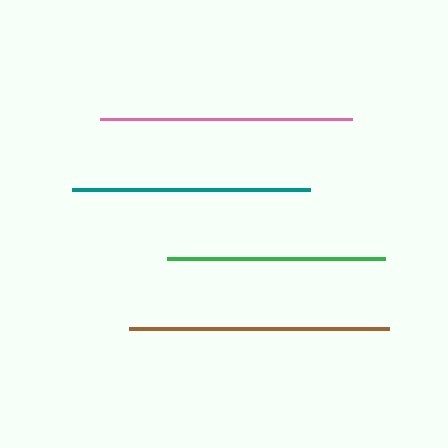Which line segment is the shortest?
The green line is the shortest at approximately 217 pixels.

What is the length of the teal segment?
The teal segment is approximately 238 pixels long.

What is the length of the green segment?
The green segment is approximately 217 pixels long.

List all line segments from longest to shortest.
From longest to shortest: brown, pink, teal, green.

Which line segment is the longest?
The brown line is the longest at approximately 259 pixels.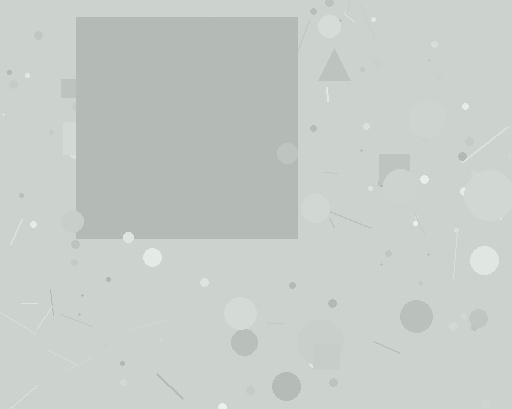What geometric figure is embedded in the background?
A square is embedded in the background.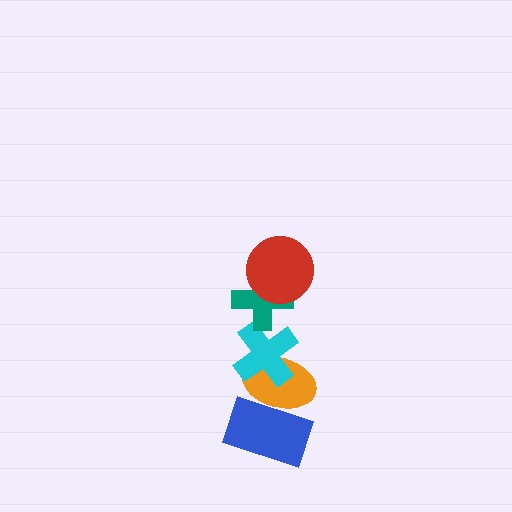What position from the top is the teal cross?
The teal cross is 2nd from the top.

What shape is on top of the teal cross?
The red circle is on top of the teal cross.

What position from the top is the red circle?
The red circle is 1st from the top.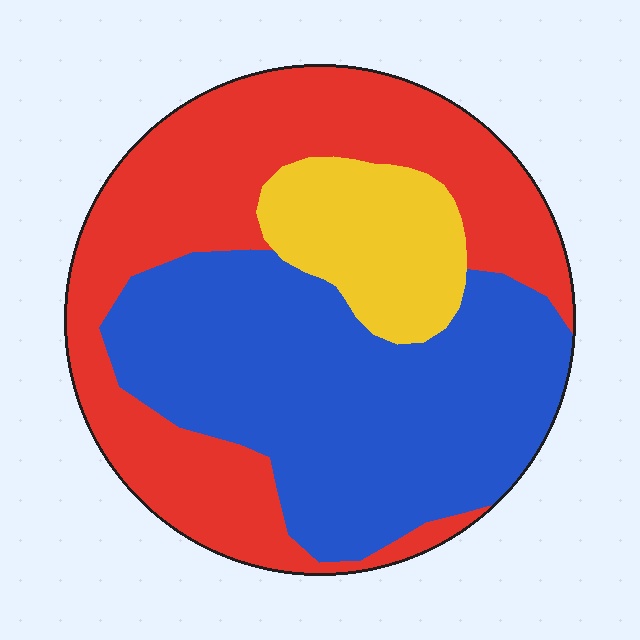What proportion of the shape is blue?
Blue covers 44% of the shape.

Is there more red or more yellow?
Red.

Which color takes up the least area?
Yellow, at roughly 15%.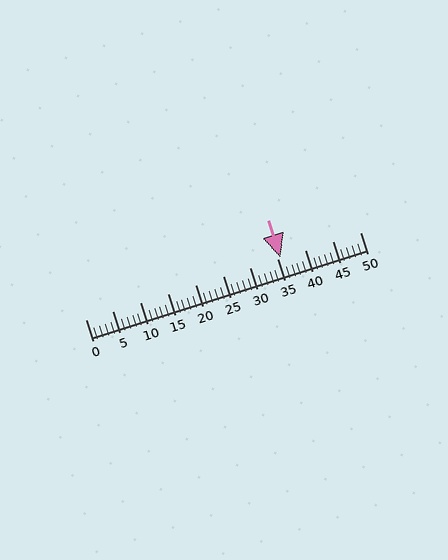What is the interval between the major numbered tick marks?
The major tick marks are spaced 5 units apart.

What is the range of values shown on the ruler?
The ruler shows values from 0 to 50.